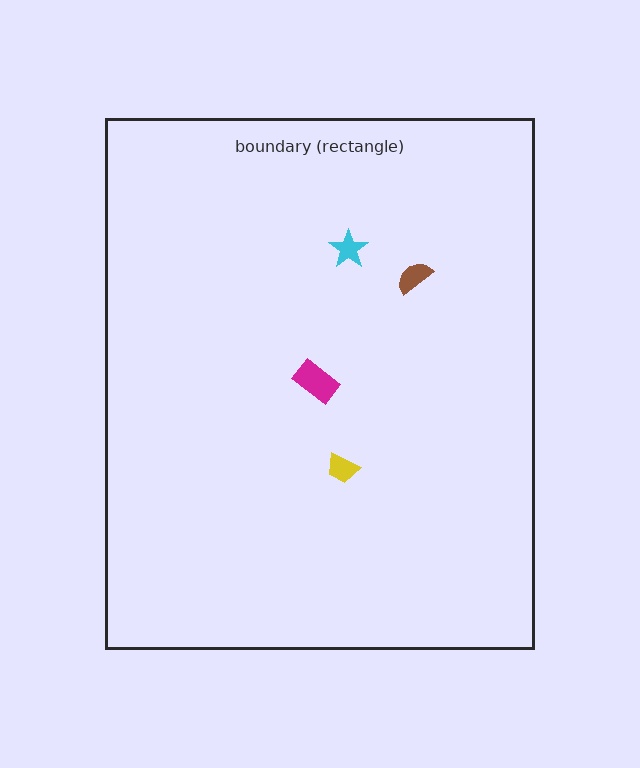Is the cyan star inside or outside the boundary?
Inside.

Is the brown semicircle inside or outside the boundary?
Inside.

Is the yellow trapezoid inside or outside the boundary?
Inside.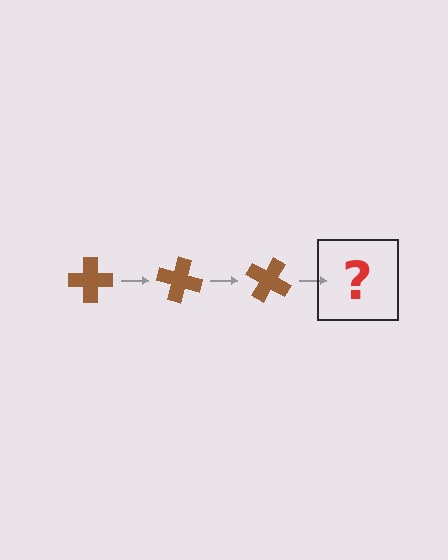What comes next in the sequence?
The next element should be a brown cross rotated 45 degrees.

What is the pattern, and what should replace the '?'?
The pattern is that the cross rotates 15 degrees each step. The '?' should be a brown cross rotated 45 degrees.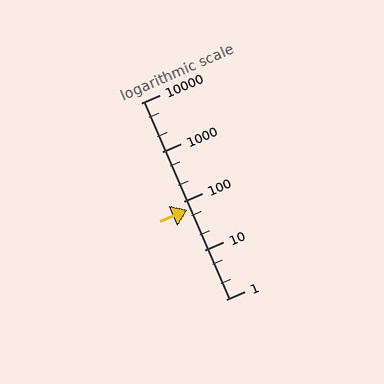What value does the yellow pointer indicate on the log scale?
The pointer indicates approximately 67.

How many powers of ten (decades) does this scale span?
The scale spans 4 decades, from 1 to 10000.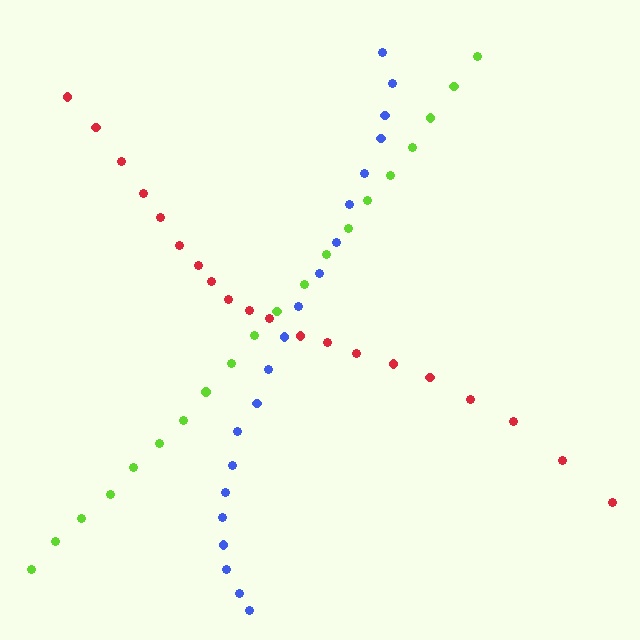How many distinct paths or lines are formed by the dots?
There are 3 distinct paths.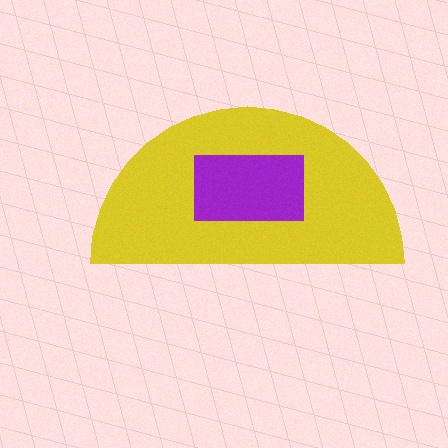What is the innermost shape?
The purple rectangle.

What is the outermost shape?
The yellow semicircle.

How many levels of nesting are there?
2.